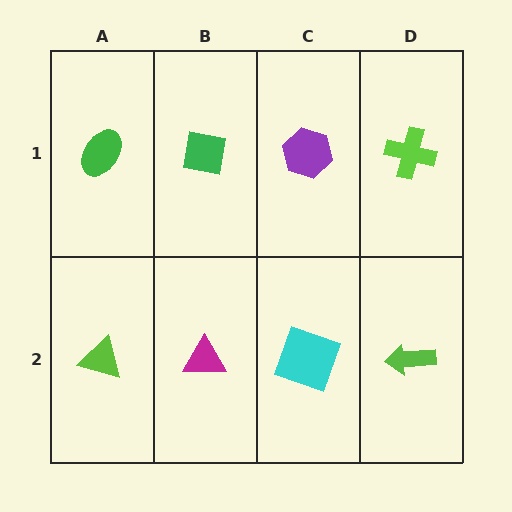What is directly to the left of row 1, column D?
A purple hexagon.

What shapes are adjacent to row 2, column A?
A green ellipse (row 1, column A), a magenta triangle (row 2, column B).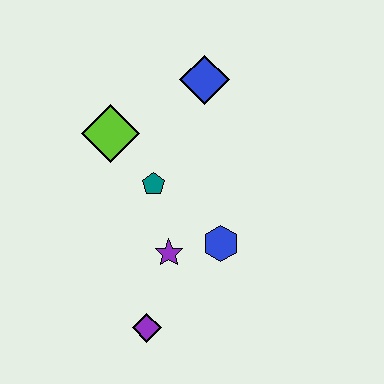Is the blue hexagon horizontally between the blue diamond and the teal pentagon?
No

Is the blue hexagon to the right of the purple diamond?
Yes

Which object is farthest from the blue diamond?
The purple diamond is farthest from the blue diamond.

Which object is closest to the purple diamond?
The purple star is closest to the purple diamond.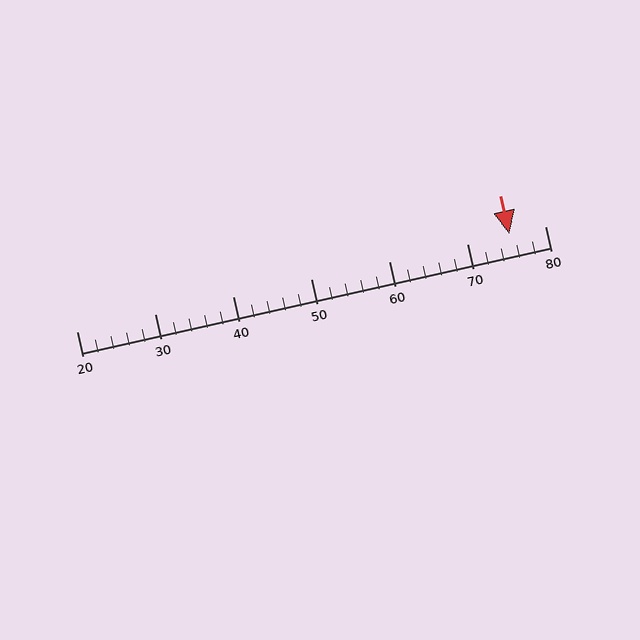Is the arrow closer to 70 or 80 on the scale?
The arrow is closer to 80.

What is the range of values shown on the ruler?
The ruler shows values from 20 to 80.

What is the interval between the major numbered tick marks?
The major tick marks are spaced 10 units apart.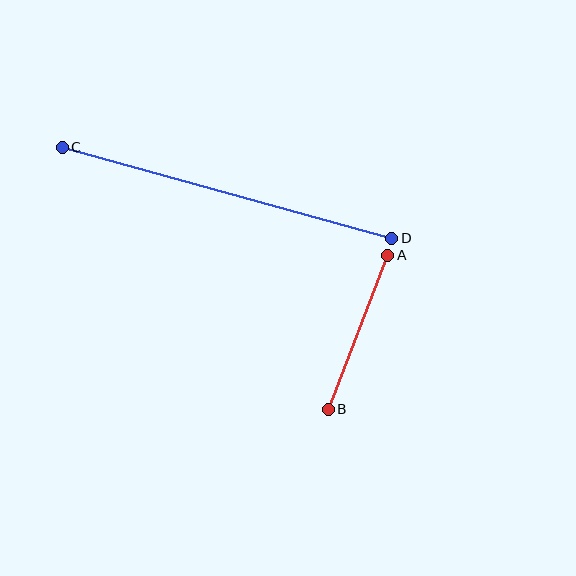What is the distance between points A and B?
The distance is approximately 165 pixels.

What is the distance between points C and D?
The distance is approximately 342 pixels.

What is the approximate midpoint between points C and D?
The midpoint is at approximately (227, 193) pixels.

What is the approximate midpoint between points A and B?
The midpoint is at approximately (358, 332) pixels.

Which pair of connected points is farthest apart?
Points C and D are farthest apart.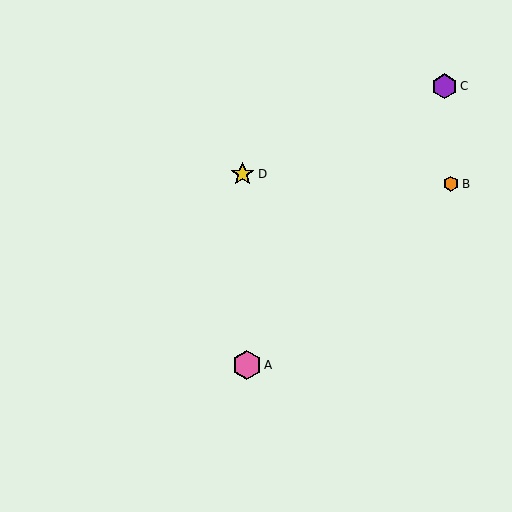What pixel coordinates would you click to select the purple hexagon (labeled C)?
Click at (445, 86) to select the purple hexagon C.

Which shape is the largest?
The pink hexagon (labeled A) is the largest.